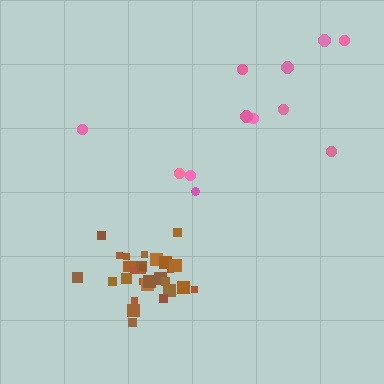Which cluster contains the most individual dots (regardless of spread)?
Brown (30).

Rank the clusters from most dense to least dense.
brown, pink.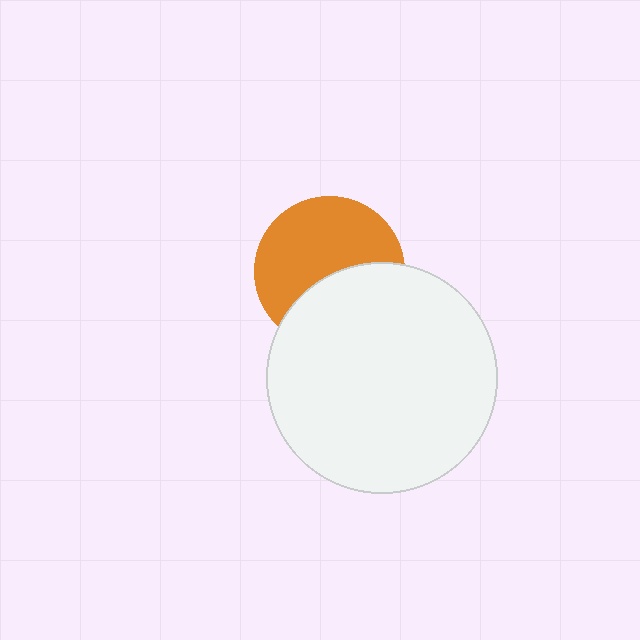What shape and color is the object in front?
The object in front is a white circle.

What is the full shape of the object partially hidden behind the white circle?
The partially hidden object is an orange circle.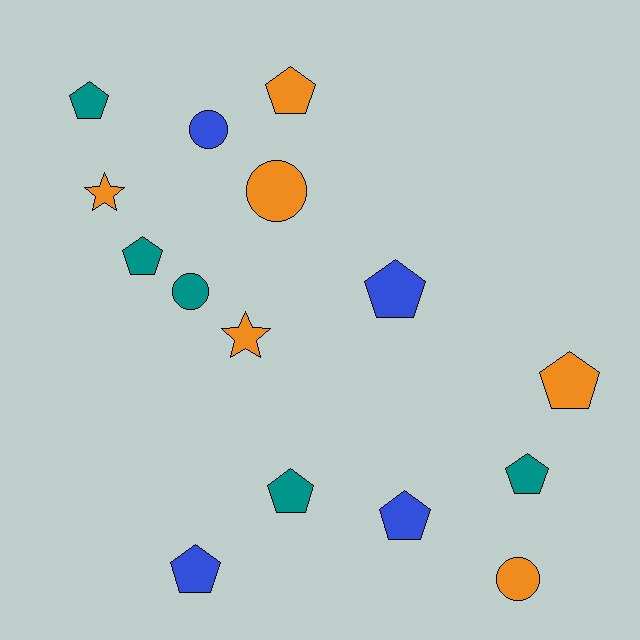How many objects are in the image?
There are 15 objects.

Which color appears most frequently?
Orange, with 6 objects.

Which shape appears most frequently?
Pentagon, with 9 objects.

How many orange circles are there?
There are 2 orange circles.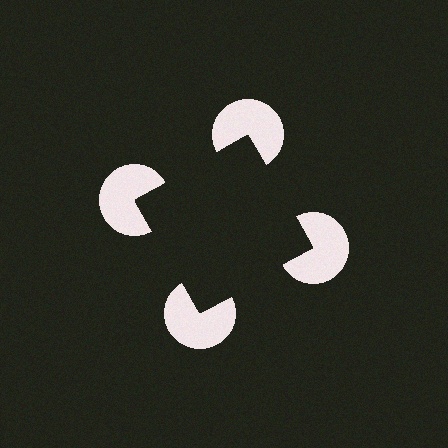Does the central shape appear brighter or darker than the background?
It typically appears slightly darker than the background, even though no actual brightness change is drawn.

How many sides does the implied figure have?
4 sides.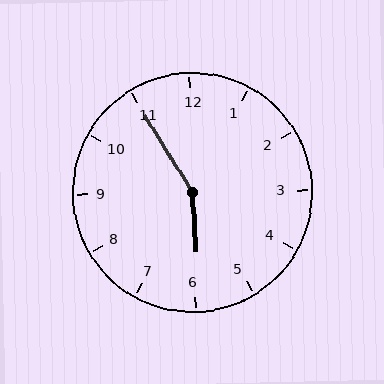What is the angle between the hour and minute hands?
Approximately 152 degrees.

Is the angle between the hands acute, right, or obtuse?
It is obtuse.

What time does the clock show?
5:55.